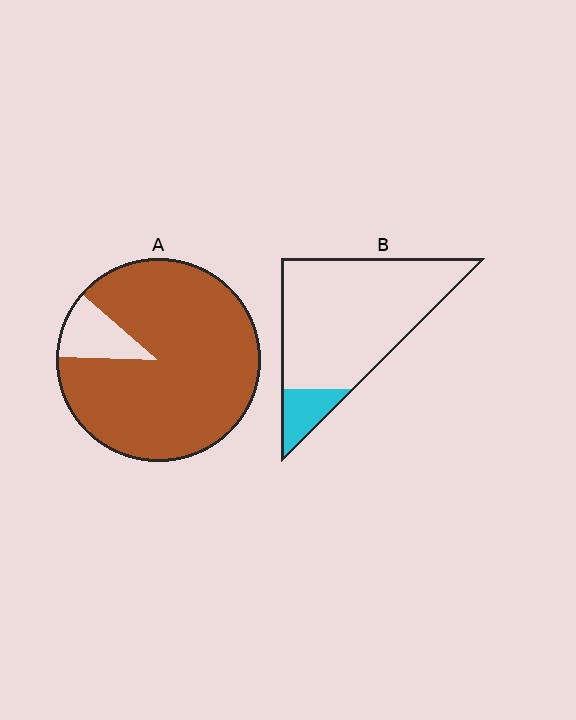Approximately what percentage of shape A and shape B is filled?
A is approximately 90% and B is approximately 15%.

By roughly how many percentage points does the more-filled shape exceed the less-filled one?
By roughly 75 percentage points (A over B).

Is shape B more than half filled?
No.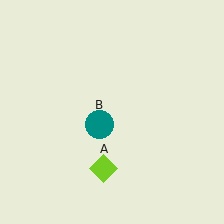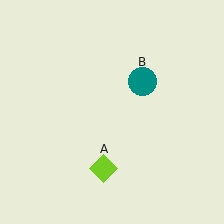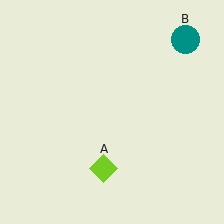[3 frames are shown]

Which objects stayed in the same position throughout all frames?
Lime diamond (object A) remained stationary.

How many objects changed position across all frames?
1 object changed position: teal circle (object B).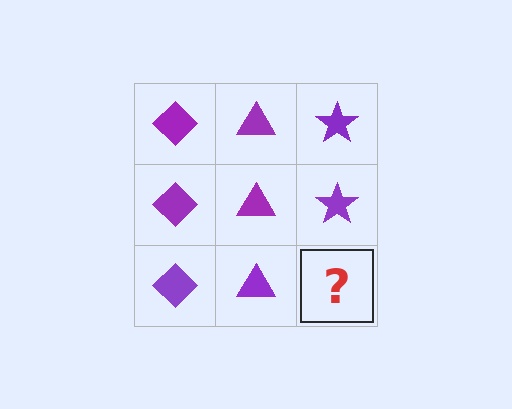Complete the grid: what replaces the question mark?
The question mark should be replaced with a purple star.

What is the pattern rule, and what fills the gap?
The rule is that each column has a consistent shape. The gap should be filled with a purple star.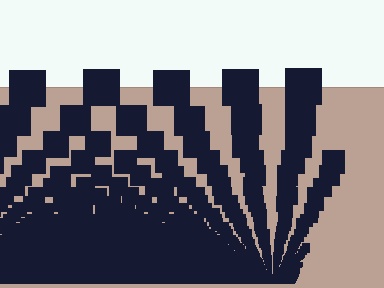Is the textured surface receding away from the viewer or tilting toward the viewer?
The surface appears to tilt toward the viewer. Texture elements get larger and sparser toward the top.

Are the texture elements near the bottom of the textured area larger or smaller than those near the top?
Smaller. The gradient is inverted — elements near the bottom are smaller and denser.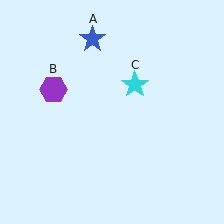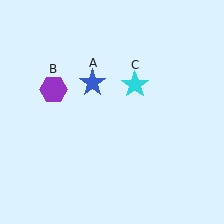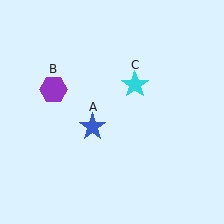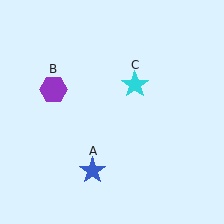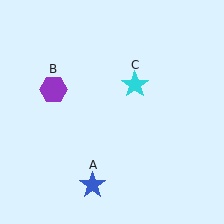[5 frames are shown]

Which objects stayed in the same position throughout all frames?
Purple hexagon (object B) and cyan star (object C) remained stationary.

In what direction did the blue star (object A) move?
The blue star (object A) moved down.